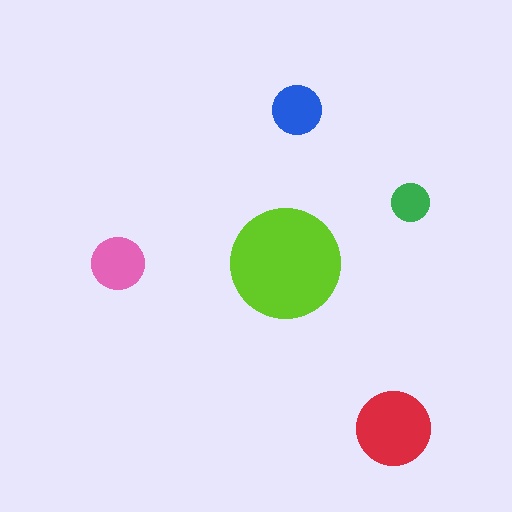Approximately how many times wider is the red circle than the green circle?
About 2 times wider.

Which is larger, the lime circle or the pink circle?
The lime one.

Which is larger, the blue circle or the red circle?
The red one.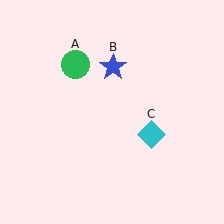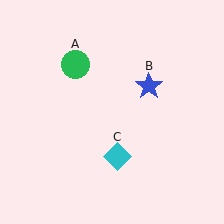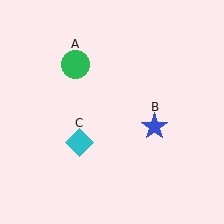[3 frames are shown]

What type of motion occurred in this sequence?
The blue star (object B), cyan diamond (object C) rotated clockwise around the center of the scene.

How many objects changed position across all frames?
2 objects changed position: blue star (object B), cyan diamond (object C).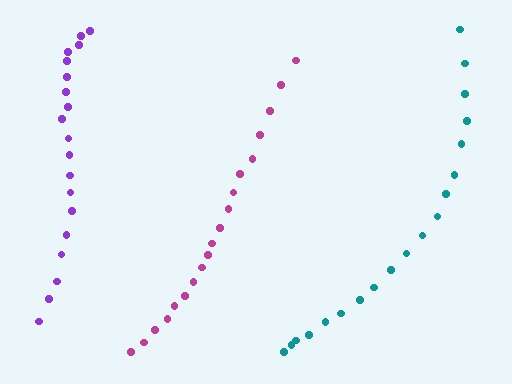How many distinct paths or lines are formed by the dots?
There are 3 distinct paths.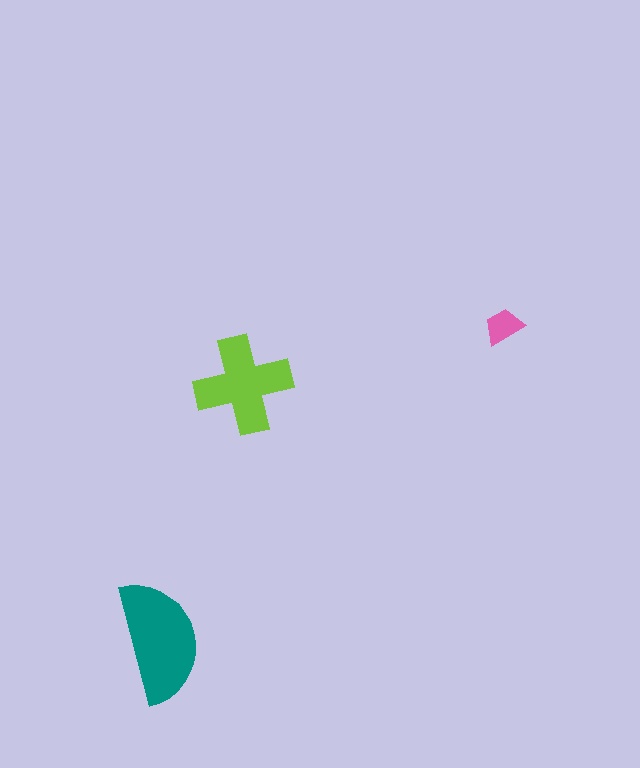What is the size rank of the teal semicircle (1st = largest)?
1st.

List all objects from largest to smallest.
The teal semicircle, the lime cross, the pink trapezoid.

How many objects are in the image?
There are 3 objects in the image.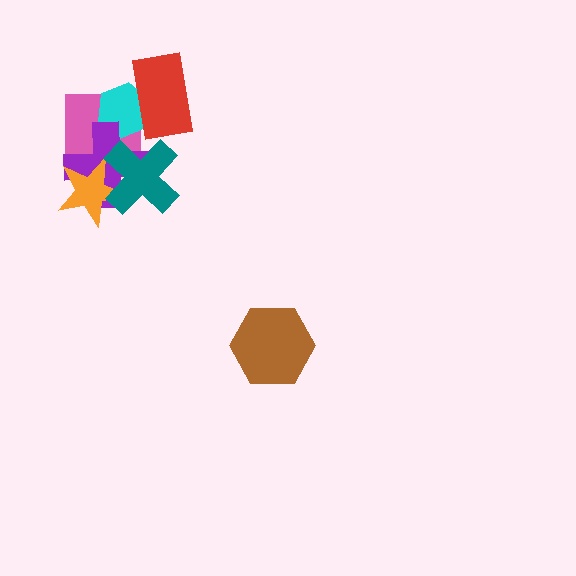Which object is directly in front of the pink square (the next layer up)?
The cyan hexagon is directly in front of the pink square.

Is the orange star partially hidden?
Yes, it is partially covered by another shape.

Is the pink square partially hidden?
Yes, it is partially covered by another shape.